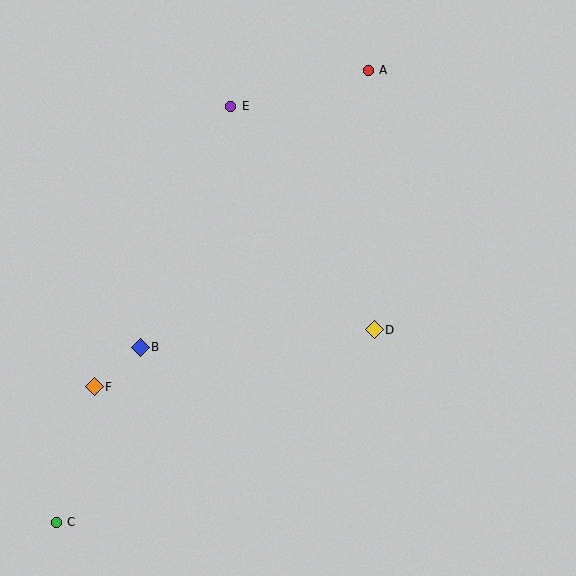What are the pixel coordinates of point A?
Point A is at (368, 70).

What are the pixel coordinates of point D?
Point D is at (374, 330).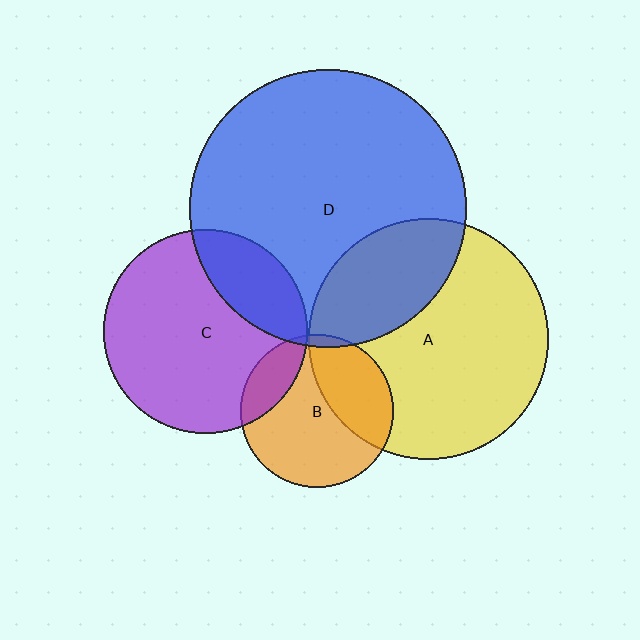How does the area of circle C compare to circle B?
Approximately 1.8 times.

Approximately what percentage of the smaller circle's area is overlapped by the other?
Approximately 25%.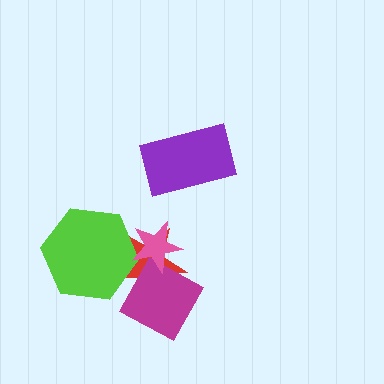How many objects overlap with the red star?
3 objects overlap with the red star.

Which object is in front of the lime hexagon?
The pink star is in front of the lime hexagon.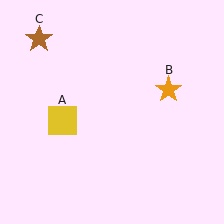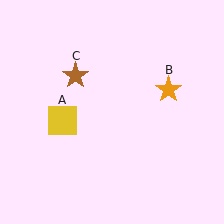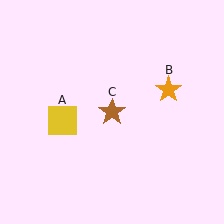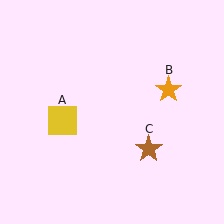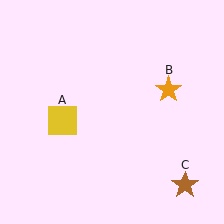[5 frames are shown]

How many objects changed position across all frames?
1 object changed position: brown star (object C).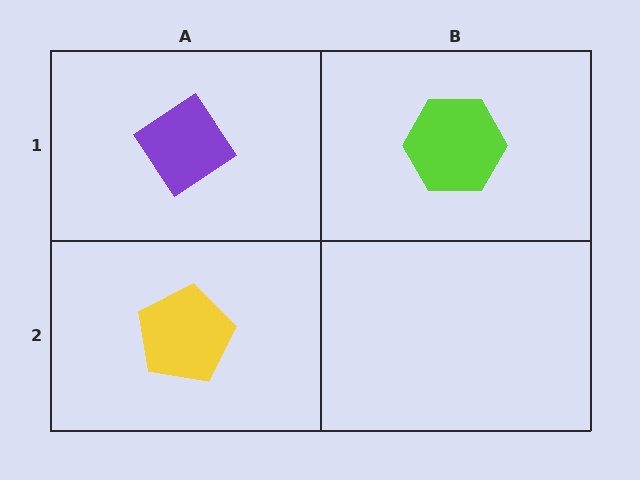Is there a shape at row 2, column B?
No, that cell is empty.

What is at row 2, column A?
A yellow pentagon.